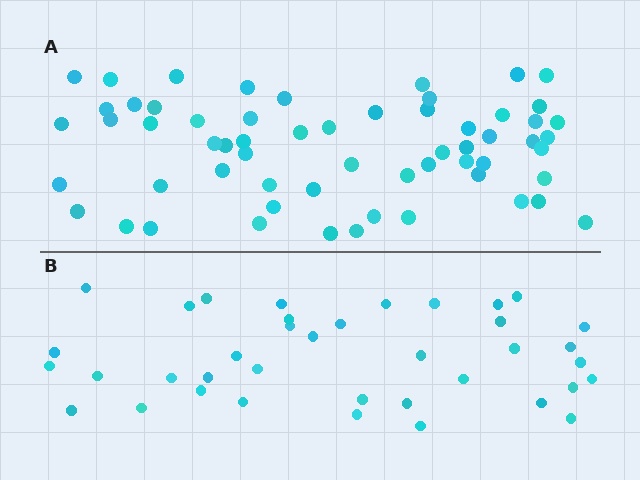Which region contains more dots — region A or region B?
Region A (the top region) has more dots.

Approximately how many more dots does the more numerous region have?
Region A has approximately 20 more dots than region B.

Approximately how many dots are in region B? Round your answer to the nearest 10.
About 40 dots. (The exact count is 38, which rounds to 40.)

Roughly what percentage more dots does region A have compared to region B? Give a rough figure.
About 60% more.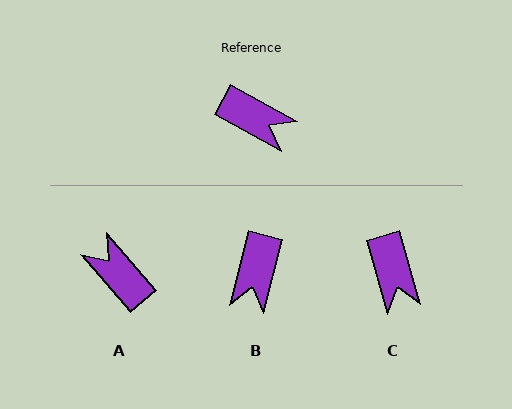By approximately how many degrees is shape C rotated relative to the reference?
Approximately 46 degrees clockwise.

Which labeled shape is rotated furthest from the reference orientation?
A, about 160 degrees away.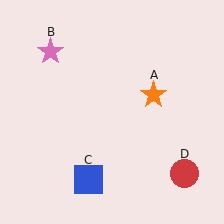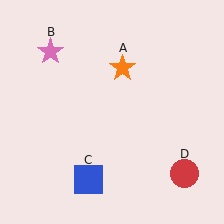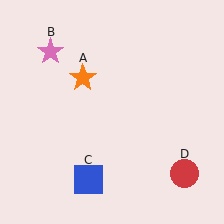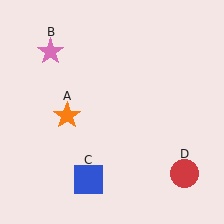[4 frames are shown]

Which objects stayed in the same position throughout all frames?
Pink star (object B) and blue square (object C) and red circle (object D) remained stationary.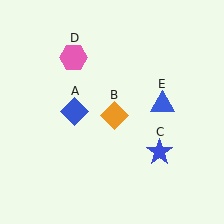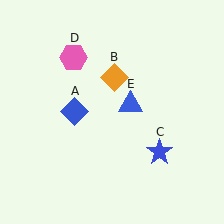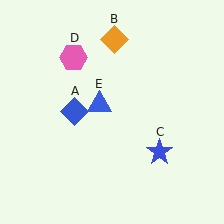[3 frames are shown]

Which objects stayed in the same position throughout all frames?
Blue diamond (object A) and blue star (object C) and pink hexagon (object D) remained stationary.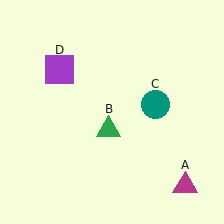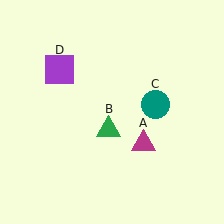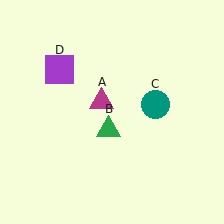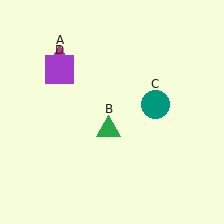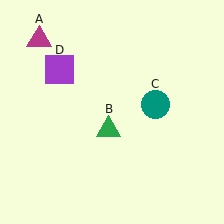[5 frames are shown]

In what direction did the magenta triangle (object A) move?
The magenta triangle (object A) moved up and to the left.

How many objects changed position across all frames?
1 object changed position: magenta triangle (object A).